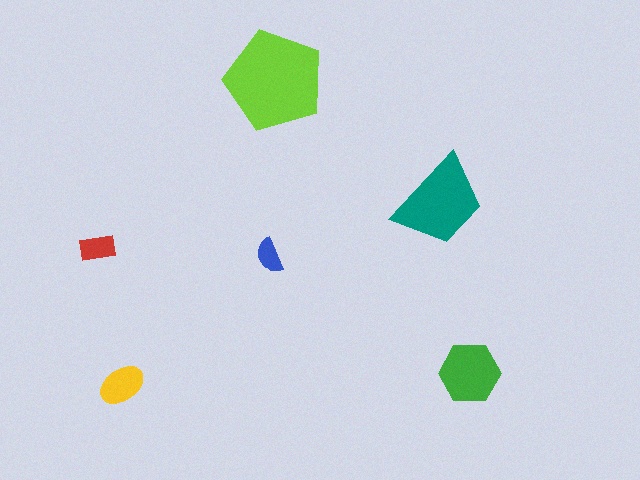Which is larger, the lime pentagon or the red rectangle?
The lime pentagon.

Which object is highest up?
The lime pentagon is topmost.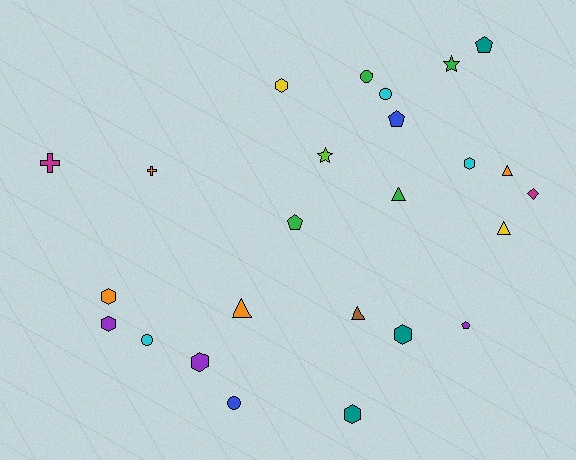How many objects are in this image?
There are 25 objects.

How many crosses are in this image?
There are 2 crosses.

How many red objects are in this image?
There are no red objects.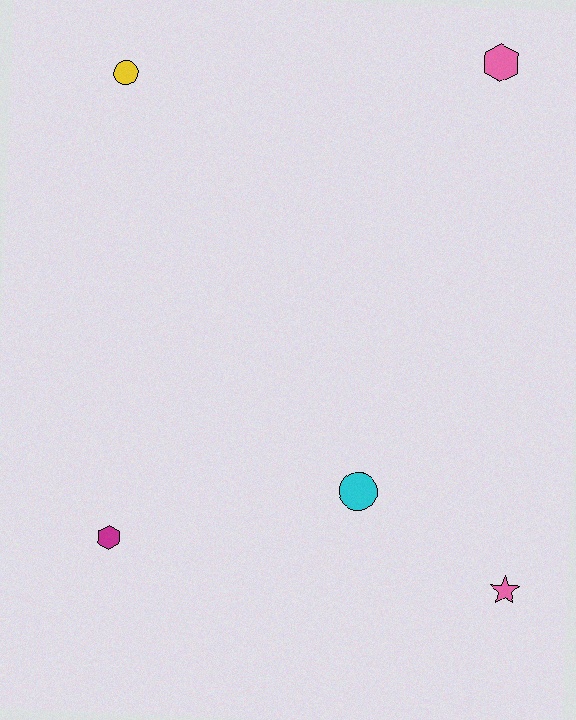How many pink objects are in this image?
There are 2 pink objects.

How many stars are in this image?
There is 1 star.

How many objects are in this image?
There are 5 objects.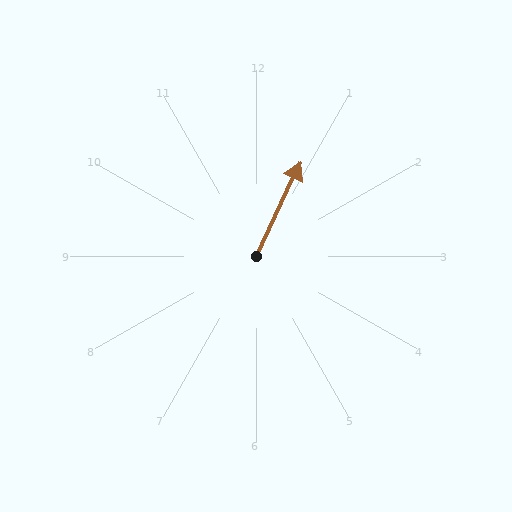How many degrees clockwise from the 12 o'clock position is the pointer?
Approximately 25 degrees.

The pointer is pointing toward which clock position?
Roughly 1 o'clock.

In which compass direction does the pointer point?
Northeast.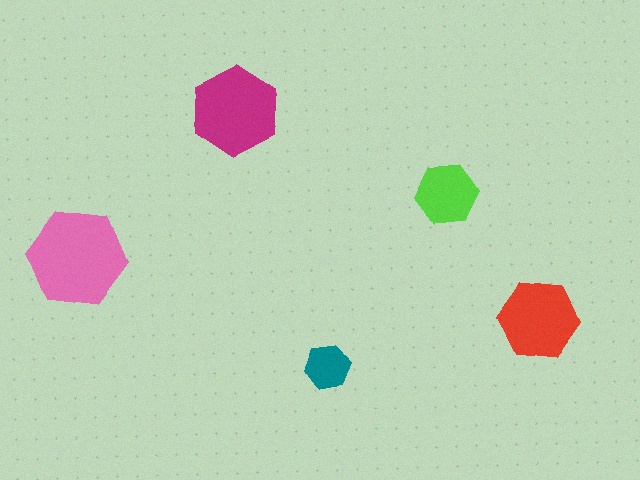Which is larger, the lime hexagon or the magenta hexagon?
The magenta one.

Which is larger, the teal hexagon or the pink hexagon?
The pink one.